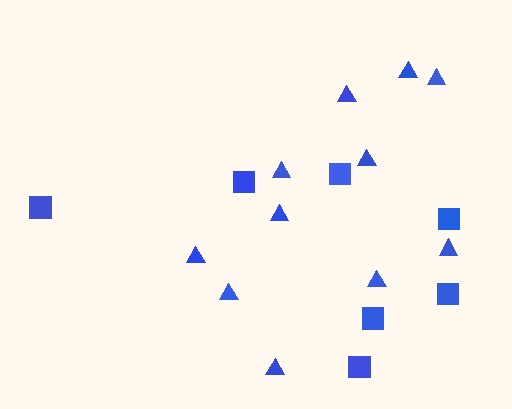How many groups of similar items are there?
There are 2 groups: one group of triangles (11) and one group of squares (7).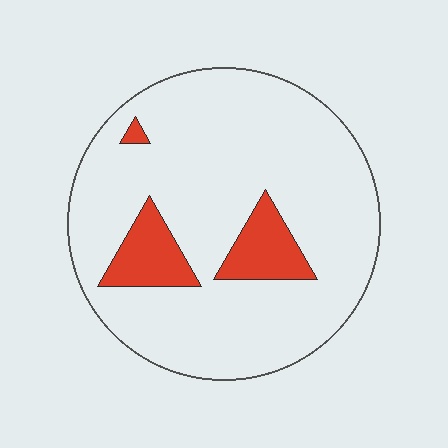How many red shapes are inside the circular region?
3.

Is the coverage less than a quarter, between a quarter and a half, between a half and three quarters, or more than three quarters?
Less than a quarter.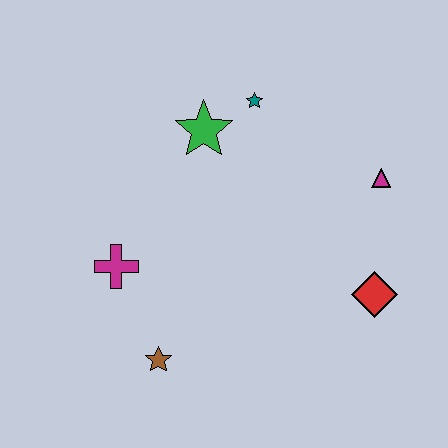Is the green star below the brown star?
No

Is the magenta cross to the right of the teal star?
No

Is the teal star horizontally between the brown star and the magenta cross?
No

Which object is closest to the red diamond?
The magenta triangle is closest to the red diamond.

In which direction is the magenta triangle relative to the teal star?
The magenta triangle is to the right of the teal star.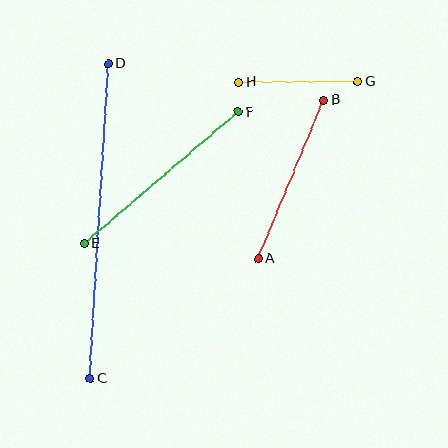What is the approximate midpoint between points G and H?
The midpoint is at approximately (298, 82) pixels.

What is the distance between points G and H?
The distance is approximately 119 pixels.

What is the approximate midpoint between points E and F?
The midpoint is at approximately (161, 178) pixels.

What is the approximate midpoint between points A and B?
The midpoint is at approximately (291, 180) pixels.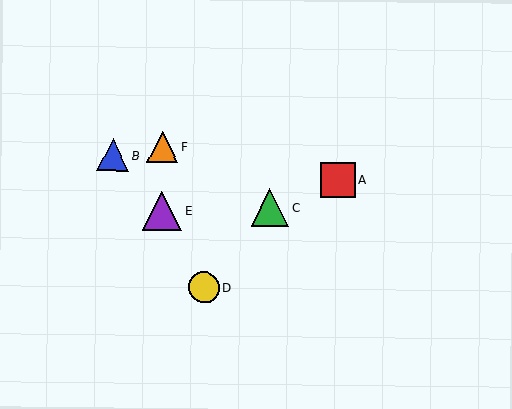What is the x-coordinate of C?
Object C is at x≈270.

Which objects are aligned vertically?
Objects E, F are aligned vertically.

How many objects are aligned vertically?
2 objects (E, F) are aligned vertically.